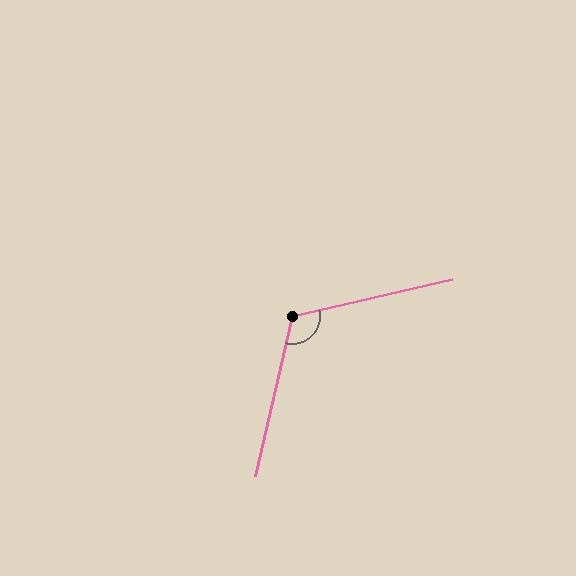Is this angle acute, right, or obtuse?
It is obtuse.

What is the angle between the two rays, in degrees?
Approximately 116 degrees.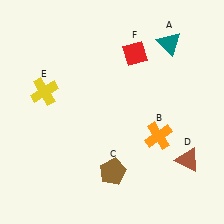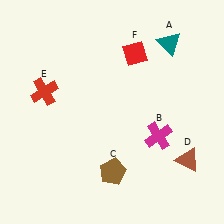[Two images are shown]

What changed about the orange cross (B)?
In Image 1, B is orange. In Image 2, it changed to magenta.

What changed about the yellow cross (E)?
In Image 1, E is yellow. In Image 2, it changed to red.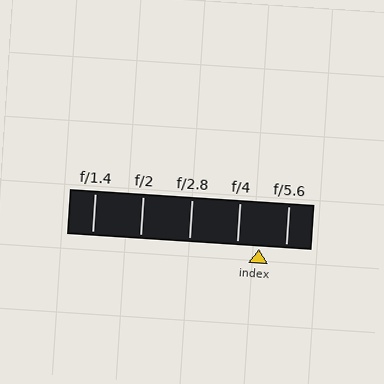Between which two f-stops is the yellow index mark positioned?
The index mark is between f/4 and f/5.6.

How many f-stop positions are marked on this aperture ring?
There are 5 f-stop positions marked.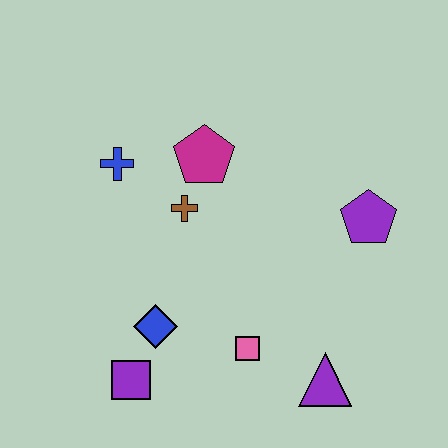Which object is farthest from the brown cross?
The purple triangle is farthest from the brown cross.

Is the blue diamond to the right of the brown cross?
No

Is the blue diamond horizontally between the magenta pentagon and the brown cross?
No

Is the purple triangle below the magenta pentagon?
Yes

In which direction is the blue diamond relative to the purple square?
The blue diamond is above the purple square.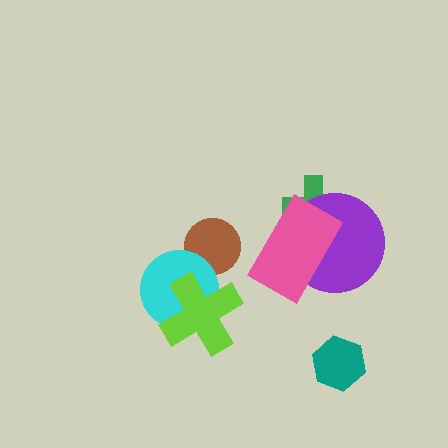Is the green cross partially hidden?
Yes, it is partially covered by another shape.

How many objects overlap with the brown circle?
1 object overlaps with the brown circle.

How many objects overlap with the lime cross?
1 object overlaps with the lime cross.